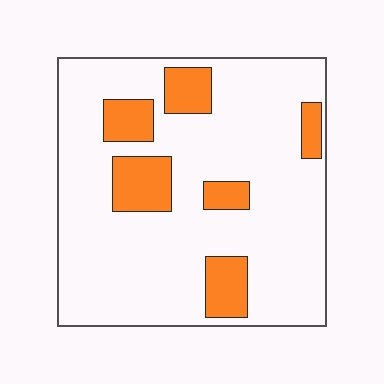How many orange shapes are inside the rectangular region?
6.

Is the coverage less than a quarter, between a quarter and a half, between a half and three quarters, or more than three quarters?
Less than a quarter.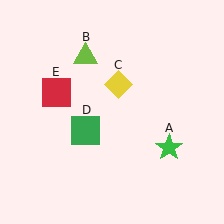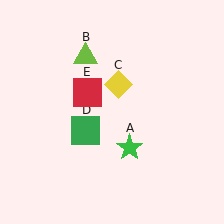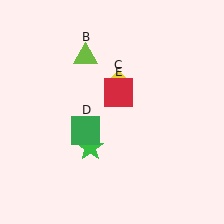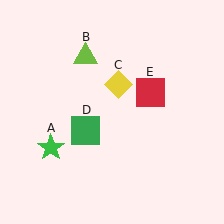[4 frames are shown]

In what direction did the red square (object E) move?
The red square (object E) moved right.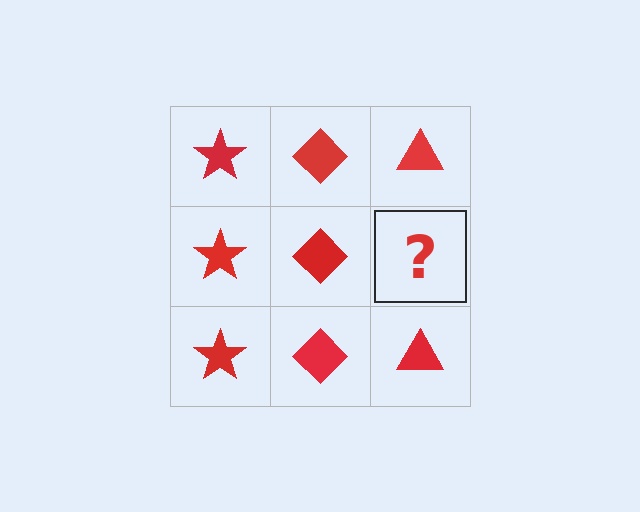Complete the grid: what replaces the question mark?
The question mark should be replaced with a red triangle.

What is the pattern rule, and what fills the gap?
The rule is that each column has a consistent shape. The gap should be filled with a red triangle.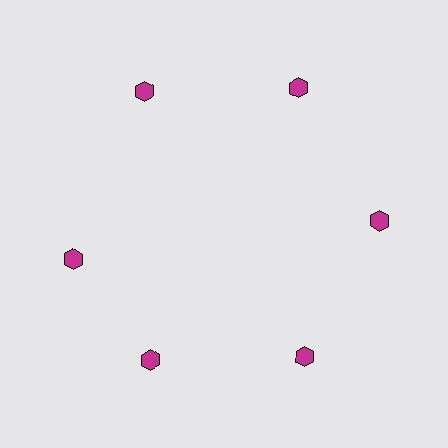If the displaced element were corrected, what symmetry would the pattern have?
It would have 6-fold rotational symmetry — the pattern would map onto itself every 60 degrees.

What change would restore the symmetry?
The symmetry would be restored by rotating it back into even spacing with its neighbors so that all 6 hexagons sit at equal angles and equal distance from the center.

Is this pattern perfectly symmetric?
No. The 6 magenta hexagons are arranged in a ring, but one element near the 9 o'clock position is rotated out of alignment along the ring, breaking the 6-fold rotational symmetry.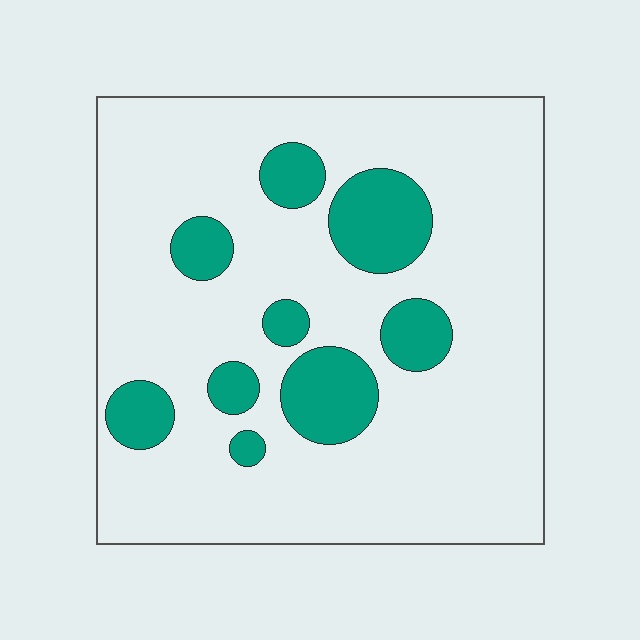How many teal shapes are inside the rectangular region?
9.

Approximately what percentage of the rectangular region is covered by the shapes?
Approximately 20%.